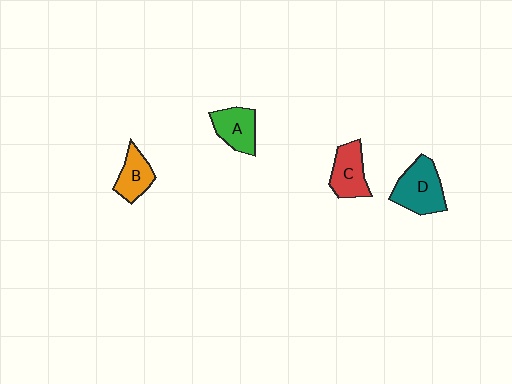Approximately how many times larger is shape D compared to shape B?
Approximately 1.6 times.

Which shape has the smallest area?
Shape B (orange).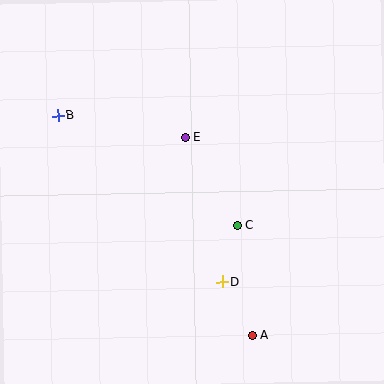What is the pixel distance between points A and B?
The distance between A and B is 293 pixels.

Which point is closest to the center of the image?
Point E at (185, 137) is closest to the center.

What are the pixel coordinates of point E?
Point E is at (185, 137).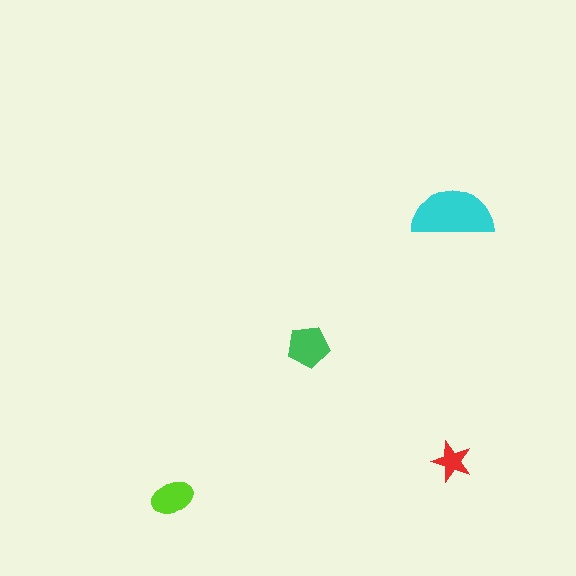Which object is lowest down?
The lime ellipse is bottommost.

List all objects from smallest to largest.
The red star, the lime ellipse, the green pentagon, the cyan semicircle.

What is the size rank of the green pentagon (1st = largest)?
2nd.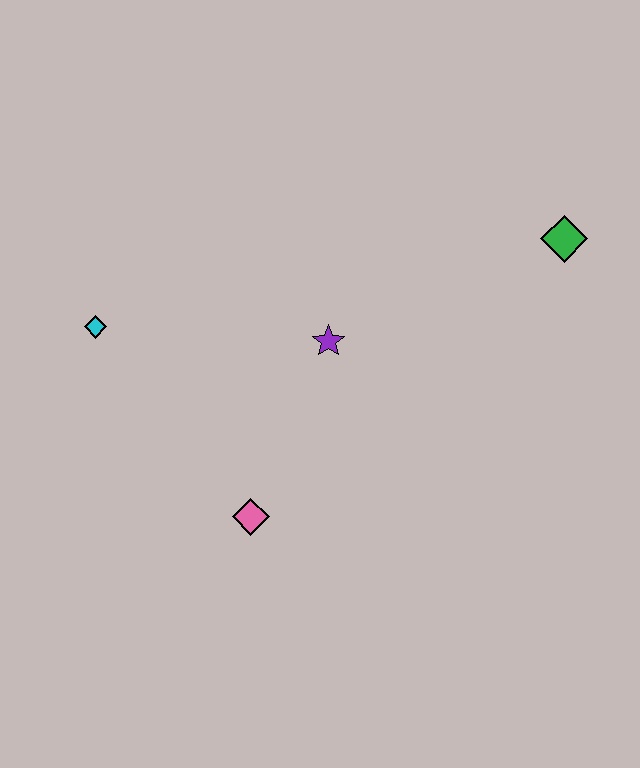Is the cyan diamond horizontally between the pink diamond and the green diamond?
No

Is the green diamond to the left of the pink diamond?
No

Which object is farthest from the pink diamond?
The green diamond is farthest from the pink diamond.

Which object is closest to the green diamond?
The purple star is closest to the green diamond.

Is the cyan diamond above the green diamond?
No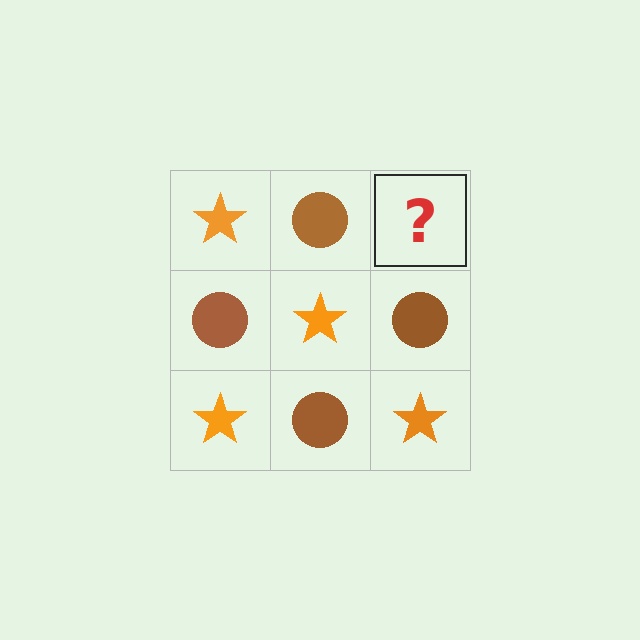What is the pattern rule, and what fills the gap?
The rule is that it alternates orange star and brown circle in a checkerboard pattern. The gap should be filled with an orange star.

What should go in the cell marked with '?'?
The missing cell should contain an orange star.